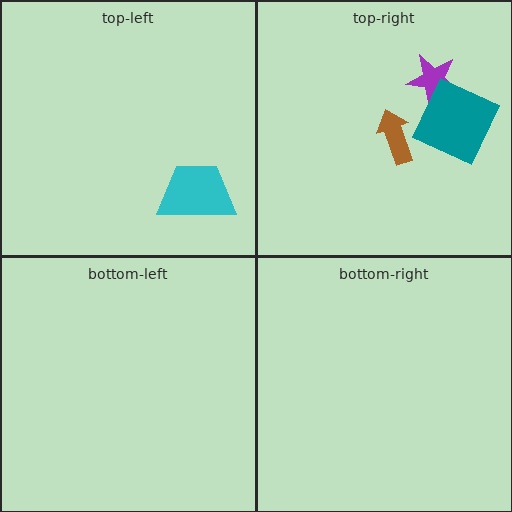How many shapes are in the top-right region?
3.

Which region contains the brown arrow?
The top-right region.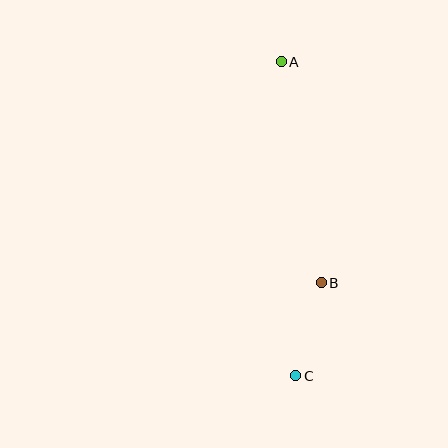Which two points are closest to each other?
Points B and C are closest to each other.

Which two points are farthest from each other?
Points A and C are farthest from each other.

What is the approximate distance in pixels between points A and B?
The distance between A and B is approximately 224 pixels.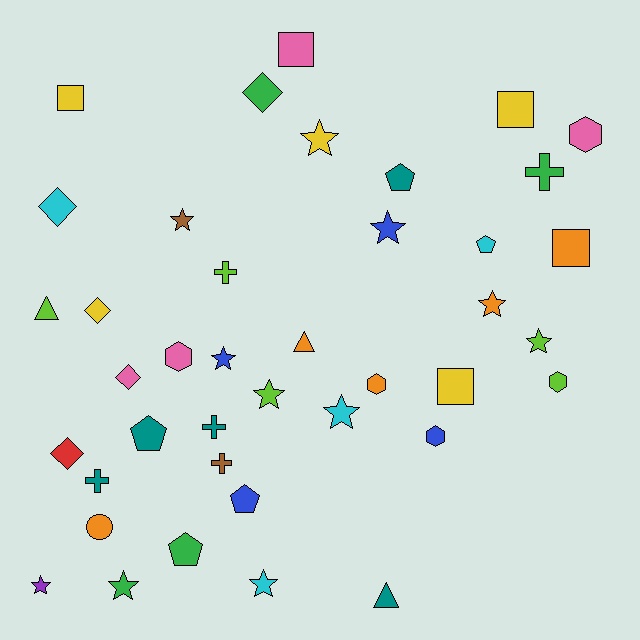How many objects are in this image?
There are 40 objects.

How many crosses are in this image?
There are 5 crosses.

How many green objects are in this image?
There are 4 green objects.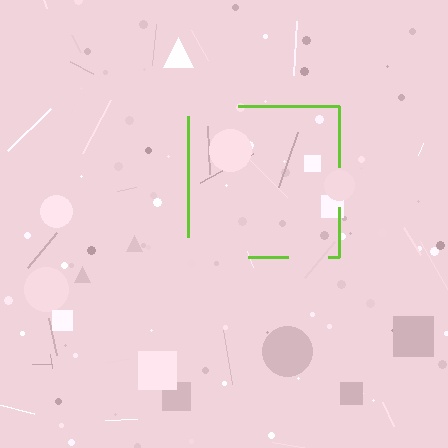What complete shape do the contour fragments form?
The contour fragments form a square.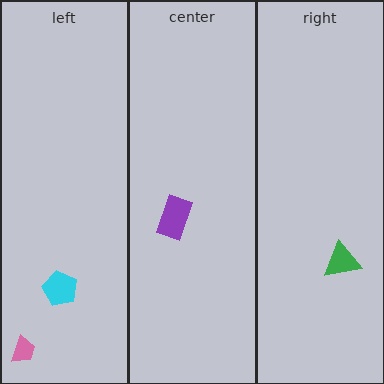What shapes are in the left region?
The cyan pentagon, the pink trapezoid.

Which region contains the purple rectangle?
The center region.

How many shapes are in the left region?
2.